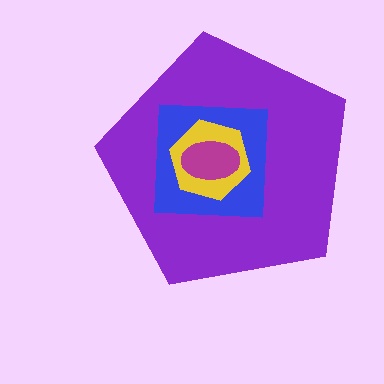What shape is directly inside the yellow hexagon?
The magenta ellipse.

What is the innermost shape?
The magenta ellipse.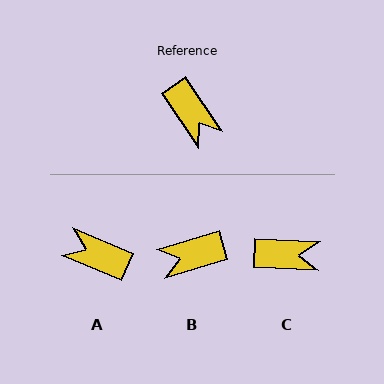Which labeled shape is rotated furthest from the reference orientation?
A, about 147 degrees away.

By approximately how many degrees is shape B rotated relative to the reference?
Approximately 107 degrees clockwise.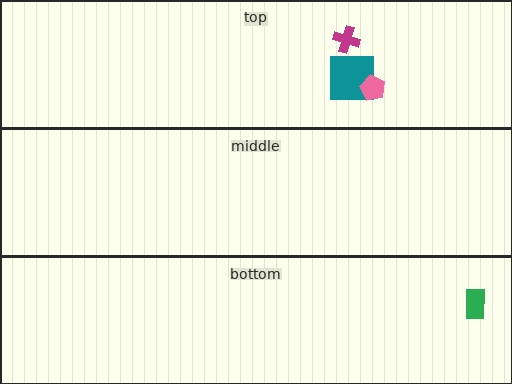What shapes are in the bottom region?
The green rectangle.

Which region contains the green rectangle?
The bottom region.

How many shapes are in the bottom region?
1.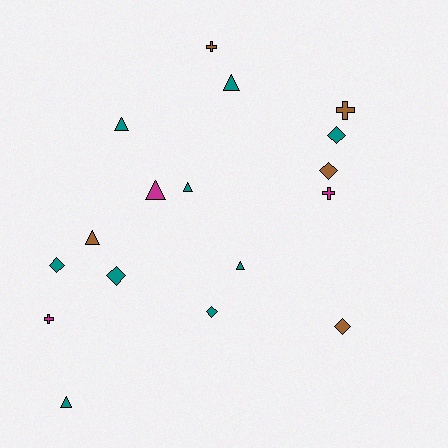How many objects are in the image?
There are 17 objects.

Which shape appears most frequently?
Triangle, with 7 objects.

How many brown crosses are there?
There are 2 brown crosses.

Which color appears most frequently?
Teal, with 9 objects.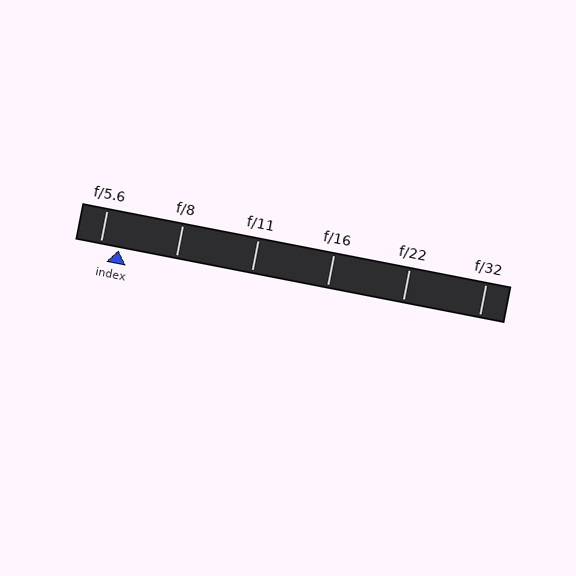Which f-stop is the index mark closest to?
The index mark is closest to f/5.6.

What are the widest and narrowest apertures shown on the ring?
The widest aperture shown is f/5.6 and the narrowest is f/32.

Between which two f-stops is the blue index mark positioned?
The index mark is between f/5.6 and f/8.